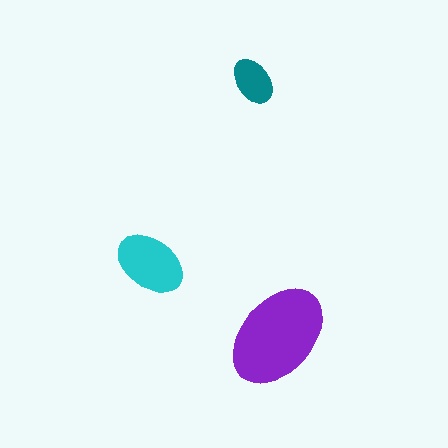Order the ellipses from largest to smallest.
the purple one, the cyan one, the teal one.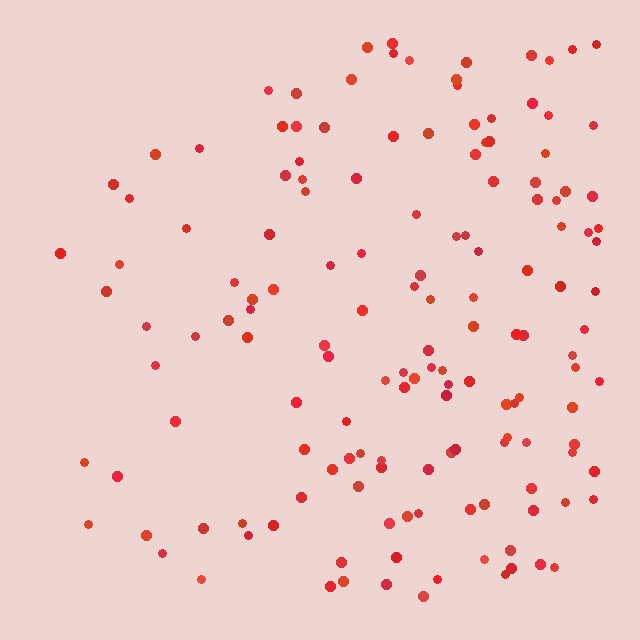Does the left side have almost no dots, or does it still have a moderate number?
Still a moderate number, just noticeably fewer than the right.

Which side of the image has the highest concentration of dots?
The right.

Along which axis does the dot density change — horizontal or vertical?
Horizontal.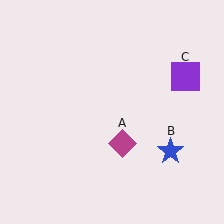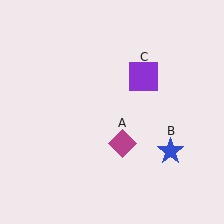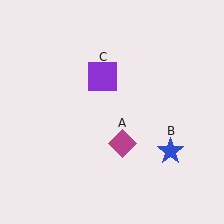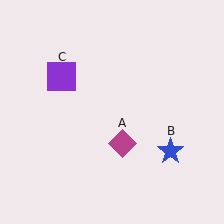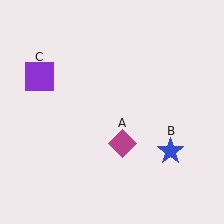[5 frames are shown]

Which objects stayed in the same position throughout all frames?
Magenta diamond (object A) and blue star (object B) remained stationary.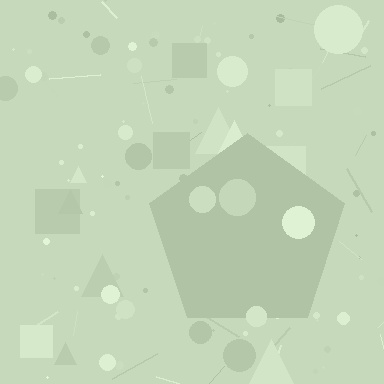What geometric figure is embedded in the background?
A pentagon is embedded in the background.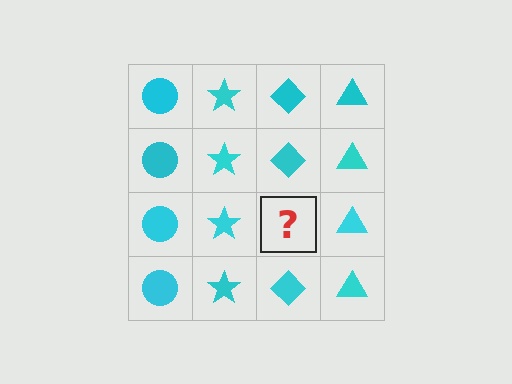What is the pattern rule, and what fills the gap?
The rule is that each column has a consistent shape. The gap should be filled with a cyan diamond.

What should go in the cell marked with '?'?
The missing cell should contain a cyan diamond.